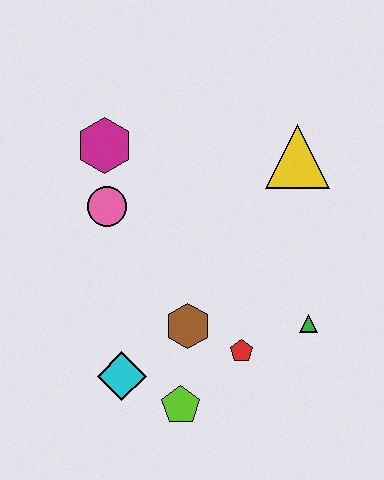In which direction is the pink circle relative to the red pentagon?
The pink circle is above the red pentagon.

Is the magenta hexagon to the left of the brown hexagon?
Yes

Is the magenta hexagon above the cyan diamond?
Yes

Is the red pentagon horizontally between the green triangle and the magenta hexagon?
Yes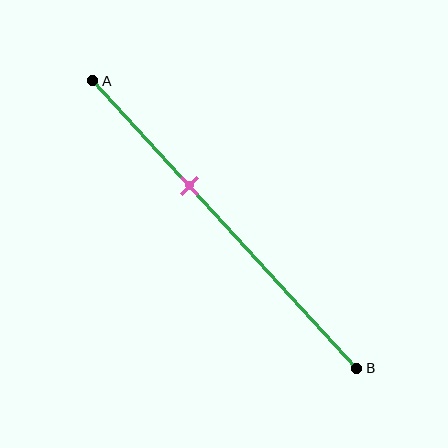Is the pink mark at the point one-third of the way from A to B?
No, the mark is at about 35% from A, not at the 33% one-third point.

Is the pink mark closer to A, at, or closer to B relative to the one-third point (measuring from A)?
The pink mark is closer to point B than the one-third point of segment AB.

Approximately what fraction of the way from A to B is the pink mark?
The pink mark is approximately 35% of the way from A to B.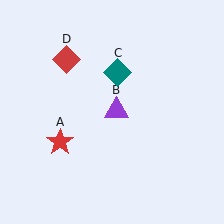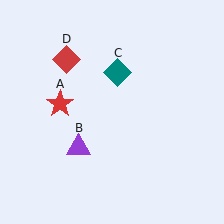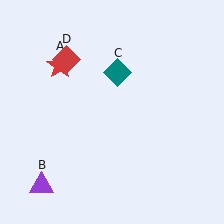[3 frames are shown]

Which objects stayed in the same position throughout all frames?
Teal diamond (object C) and red diamond (object D) remained stationary.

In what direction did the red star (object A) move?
The red star (object A) moved up.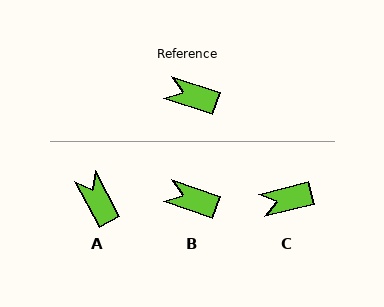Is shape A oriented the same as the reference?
No, it is off by about 42 degrees.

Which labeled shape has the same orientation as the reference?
B.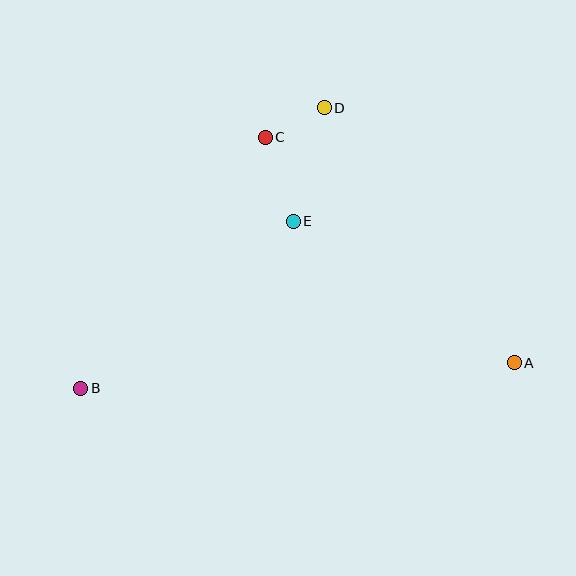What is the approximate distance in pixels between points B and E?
The distance between B and E is approximately 270 pixels.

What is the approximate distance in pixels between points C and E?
The distance between C and E is approximately 89 pixels.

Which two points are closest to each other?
Points C and D are closest to each other.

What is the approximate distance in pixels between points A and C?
The distance between A and C is approximately 336 pixels.